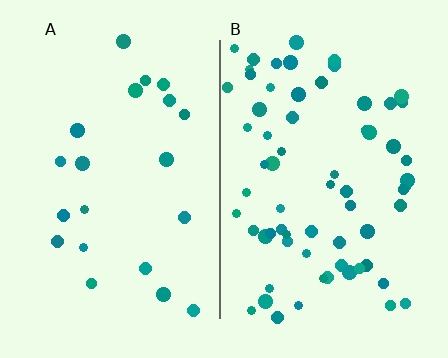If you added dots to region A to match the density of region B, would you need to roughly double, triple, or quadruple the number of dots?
Approximately triple.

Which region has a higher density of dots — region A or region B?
B (the right).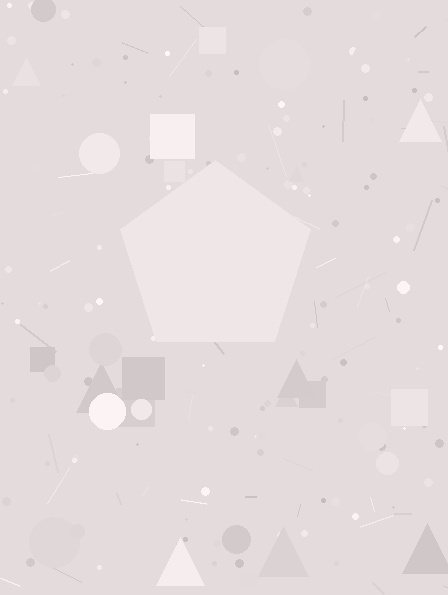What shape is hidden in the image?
A pentagon is hidden in the image.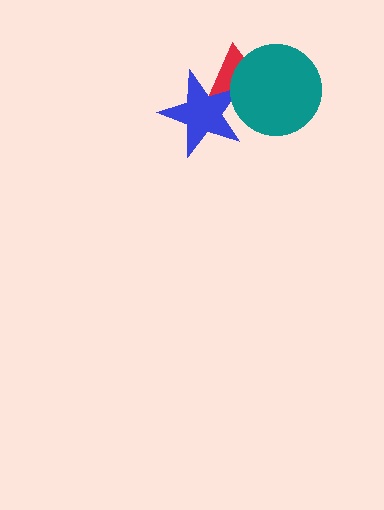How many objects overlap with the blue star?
2 objects overlap with the blue star.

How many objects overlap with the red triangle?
2 objects overlap with the red triangle.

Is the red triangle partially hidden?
Yes, it is partially covered by another shape.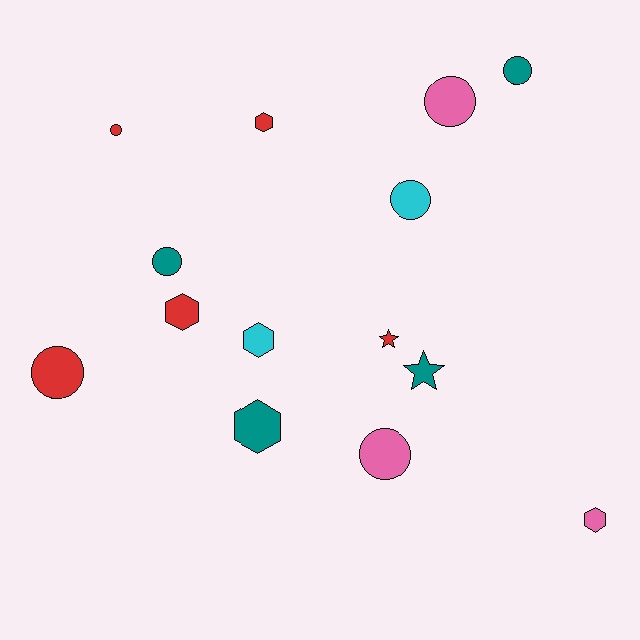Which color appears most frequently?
Red, with 5 objects.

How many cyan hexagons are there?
There is 1 cyan hexagon.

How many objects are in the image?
There are 14 objects.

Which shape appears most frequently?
Circle, with 7 objects.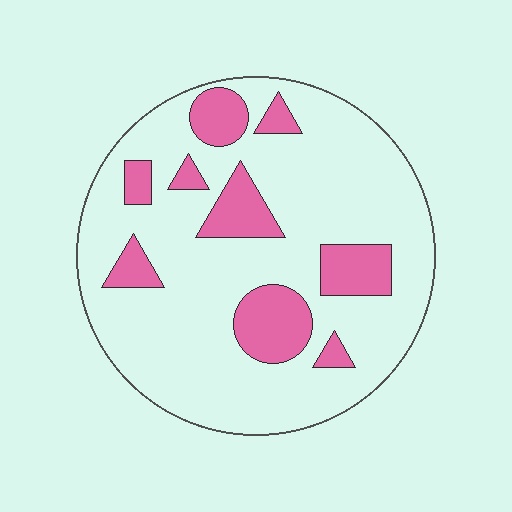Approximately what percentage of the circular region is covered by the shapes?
Approximately 20%.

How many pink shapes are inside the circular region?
9.